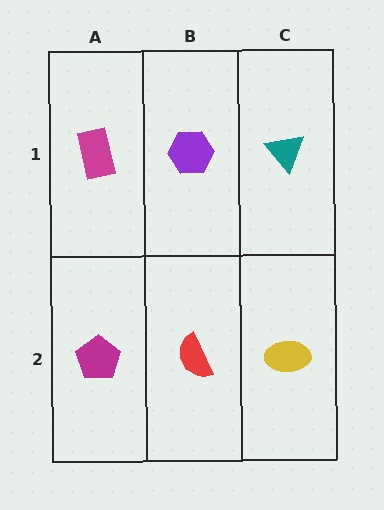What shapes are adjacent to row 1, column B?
A red semicircle (row 2, column B), a magenta rectangle (row 1, column A), a teal triangle (row 1, column C).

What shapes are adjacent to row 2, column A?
A magenta rectangle (row 1, column A), a red semicircle (row 2, column B).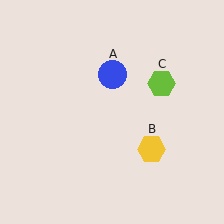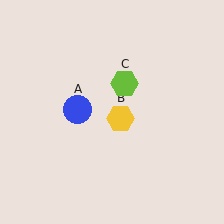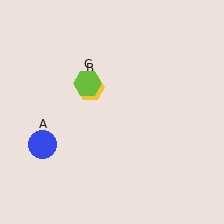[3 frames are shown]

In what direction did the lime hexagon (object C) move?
The lime hexagon (object C) moved left.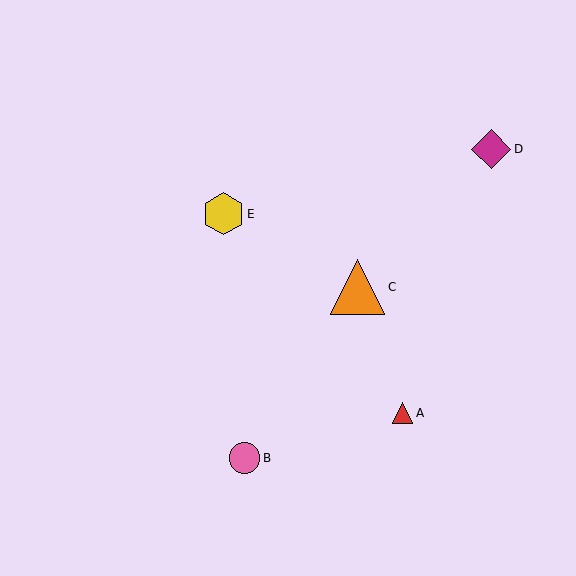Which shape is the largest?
The orange triangle (labeled C) is the largest.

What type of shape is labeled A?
Shape A is a red triangle.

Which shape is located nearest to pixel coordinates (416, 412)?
The red triangle (labeled A) at (403, 413) is nearest to that location.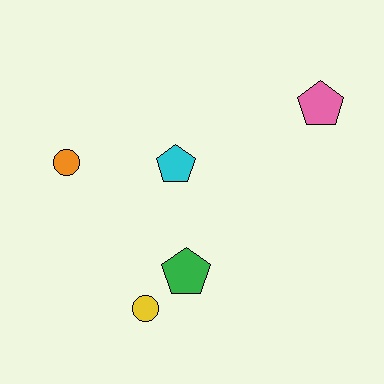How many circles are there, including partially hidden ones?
There are 2 circles.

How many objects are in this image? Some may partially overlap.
There are 5 objects.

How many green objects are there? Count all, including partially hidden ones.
There is 1 green object.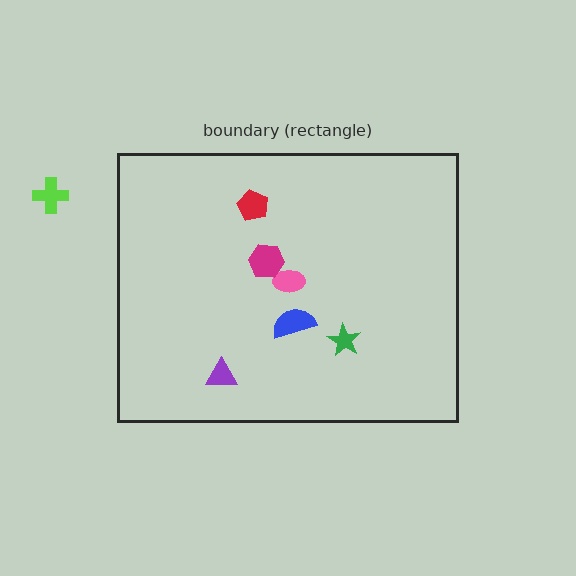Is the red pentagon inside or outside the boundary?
Inside.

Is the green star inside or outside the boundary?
Inside.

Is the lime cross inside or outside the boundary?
Outside.